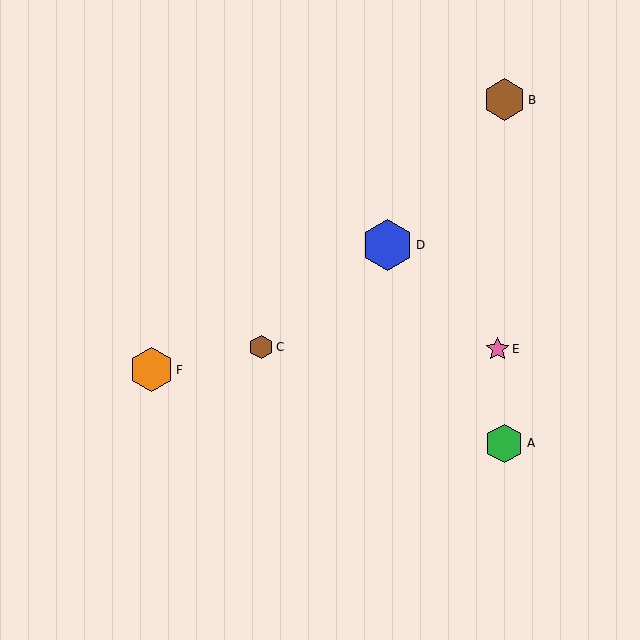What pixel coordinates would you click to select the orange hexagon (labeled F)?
Click at (152, 370) to select the orange hexagon F.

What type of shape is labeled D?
Shape D is a blue hexagon.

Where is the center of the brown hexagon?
The center of the brown hexagon is at (261, 347).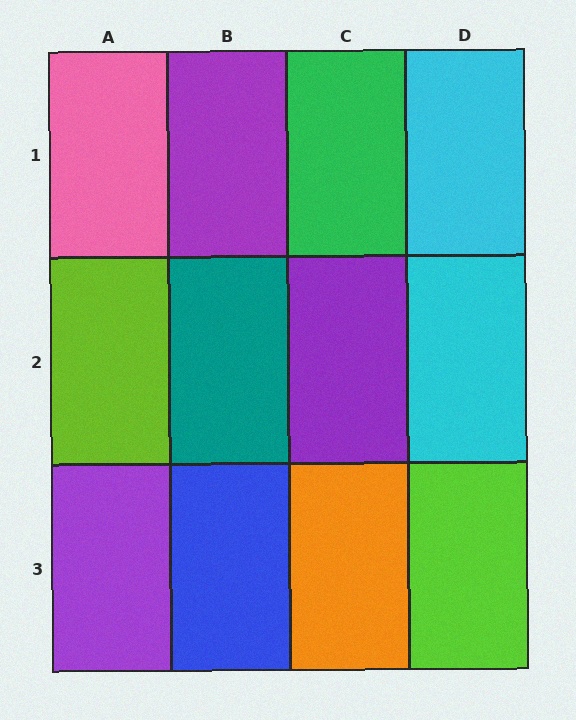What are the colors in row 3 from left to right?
Purple, blue, orange, lime.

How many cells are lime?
2 cells are lime.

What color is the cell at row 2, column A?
Lime.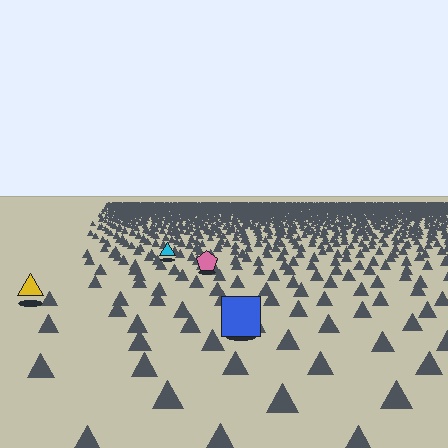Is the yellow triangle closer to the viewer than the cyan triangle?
Yes. The yellow triangle is closer — you can tell from the texture gradient: the ground texture is coarser near it.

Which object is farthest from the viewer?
The cyan triangle is farthest from the viewer. It appears smaller and the ground texture around it is denser.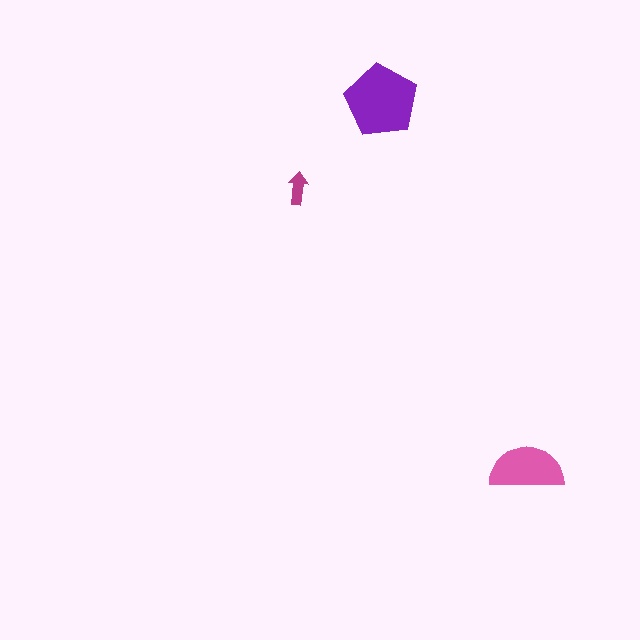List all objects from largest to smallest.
The purple pentagon, the pink semicircle, the magenta arrow.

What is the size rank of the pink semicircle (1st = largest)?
2nd.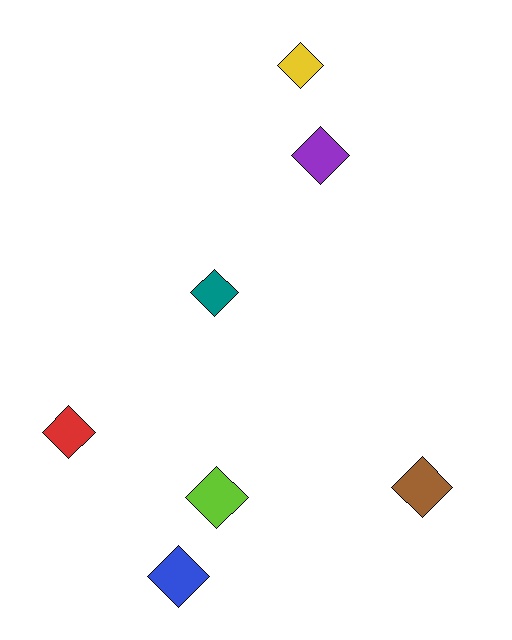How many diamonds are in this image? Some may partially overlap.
There are 7 diamonds.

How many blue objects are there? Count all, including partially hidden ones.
There is 1 blue object.